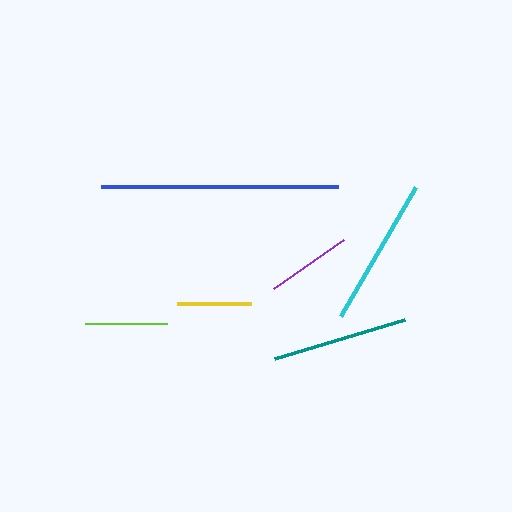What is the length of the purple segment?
The purple segment is approximately 85 pixels long.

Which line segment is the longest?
The blue line is the longest at approximately 237 pixels.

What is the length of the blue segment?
The blue segment is approximately 237 pixels long.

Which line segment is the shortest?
The yellow line is the shortest at approximately 75 pixels.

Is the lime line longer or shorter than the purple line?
The purple line is longer than the lime line.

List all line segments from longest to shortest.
From longest to shortest: blue, cyan, teal, purple, lime, yellow.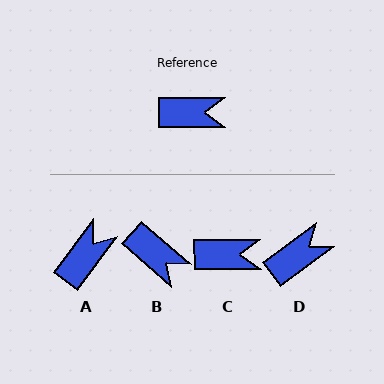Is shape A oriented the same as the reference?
No, it is off by about 53 degrees.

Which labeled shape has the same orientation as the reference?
C.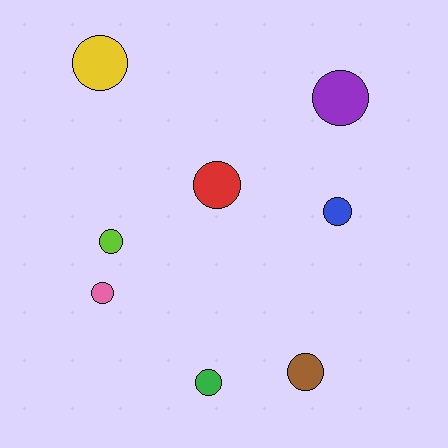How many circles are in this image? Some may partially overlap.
There are 8 circles.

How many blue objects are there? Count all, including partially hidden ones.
There is 1 blue object.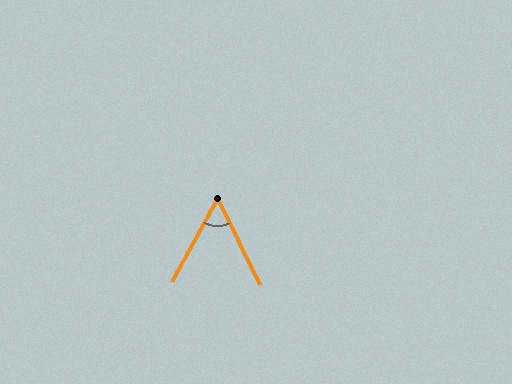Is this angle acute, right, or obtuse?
It is acute.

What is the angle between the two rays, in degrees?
Approximately 55 degrees.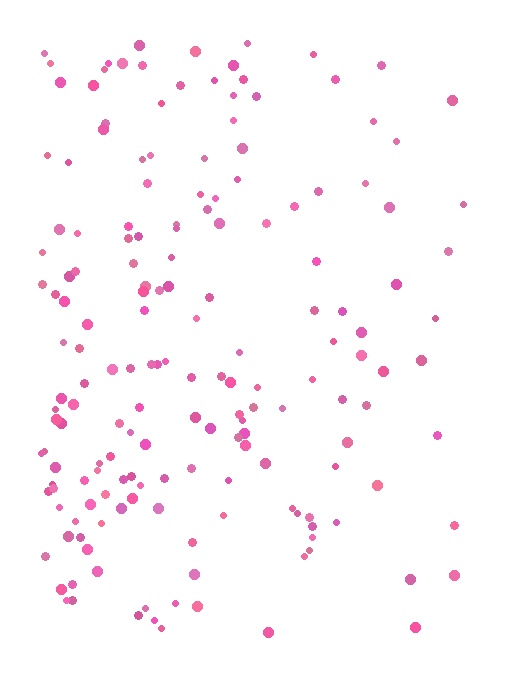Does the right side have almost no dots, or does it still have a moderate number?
Still a moderate number, just noticeably fewer than the left.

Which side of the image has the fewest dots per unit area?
The right.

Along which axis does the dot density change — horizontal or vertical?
Horizontal.